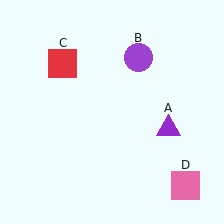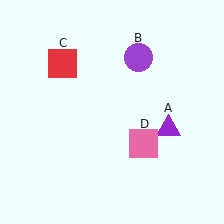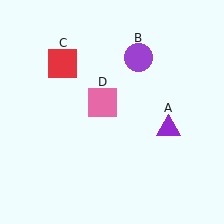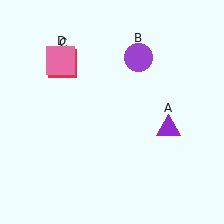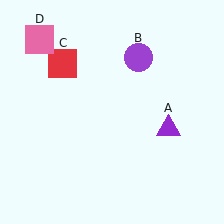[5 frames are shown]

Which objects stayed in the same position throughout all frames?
Purple triangle (object A) and purple circle (object B) and red square (object C) remained stationary.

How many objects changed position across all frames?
1 object changed position: pink square (object D).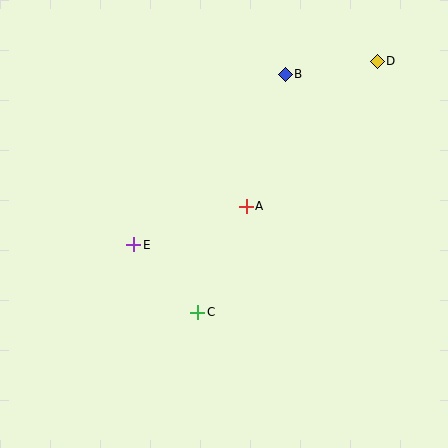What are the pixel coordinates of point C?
Point C is at (198, 312).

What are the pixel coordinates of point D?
Point D is at (377, 61).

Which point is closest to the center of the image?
Point A at (246, 206) is closest to the center.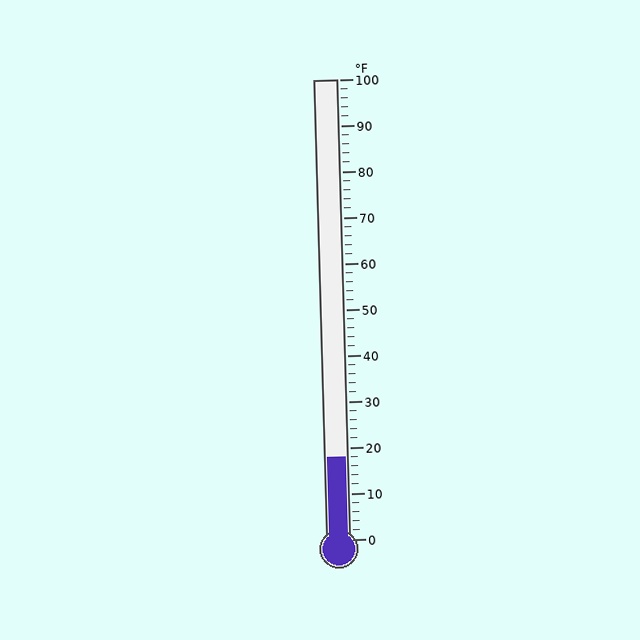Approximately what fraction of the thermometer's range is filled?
The thermometer is filled to approximately 20% of its range.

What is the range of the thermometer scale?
The thermometer scale ranges from 0°F to 100°F.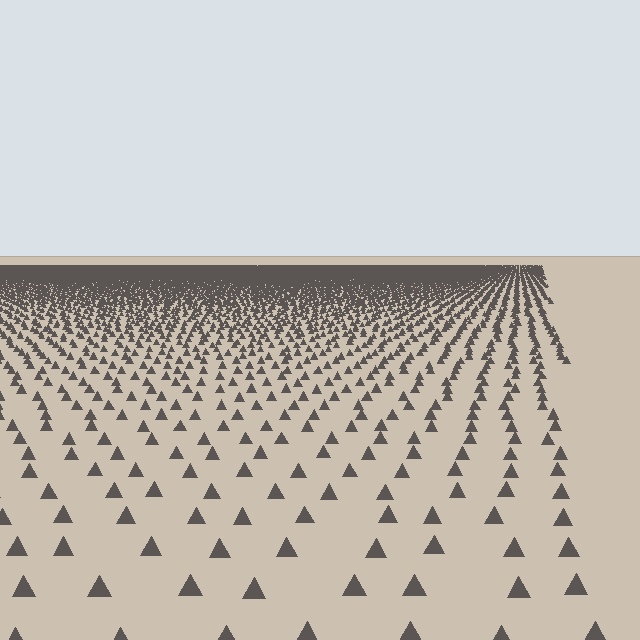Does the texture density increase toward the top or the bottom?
Density increases toward the top.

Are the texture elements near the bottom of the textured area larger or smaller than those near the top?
Larger. Near the bottom, elements are closer to the viewer and appear at a bigger on-screen size.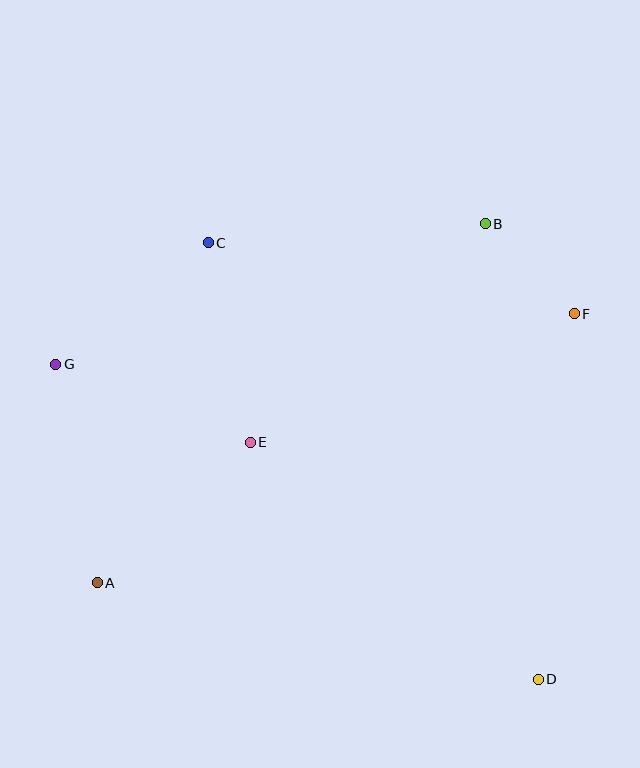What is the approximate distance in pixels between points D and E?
The distance between D and E is approximately 373 pixels.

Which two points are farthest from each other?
Points D and G are farthest from each other.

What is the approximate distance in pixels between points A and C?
The distance between A and C is approximately 358 pixels.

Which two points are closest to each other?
Points B and F are closest to each other.